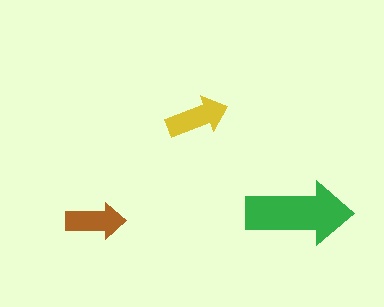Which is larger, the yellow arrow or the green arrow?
The green one.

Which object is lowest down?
The brown arrow is bottommost.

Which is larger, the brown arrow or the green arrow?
The green one.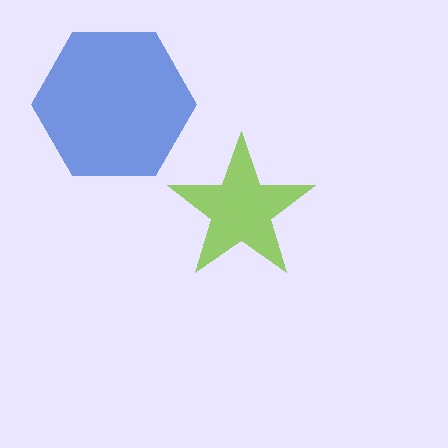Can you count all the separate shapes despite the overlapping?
Yes, there are 2 separate shapes.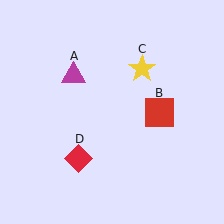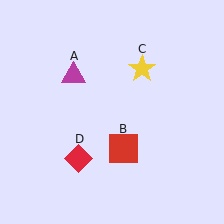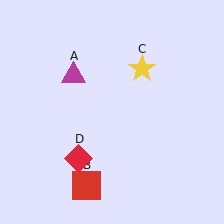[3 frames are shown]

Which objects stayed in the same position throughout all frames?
Magenta triangle (object A) and yellow star (object C) and red diamond (object D) remained stationary.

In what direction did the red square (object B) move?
The red square (object B) moved down and to the left.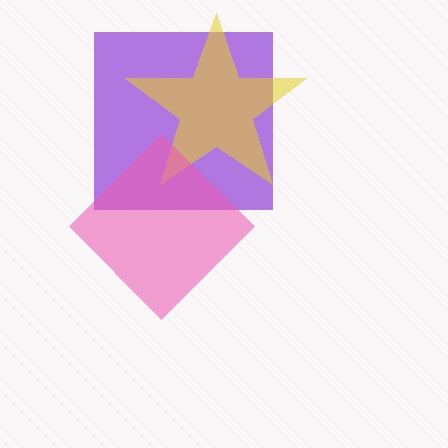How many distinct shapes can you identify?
There are 3 distinct shapes: a purple square, a yellow star, a pink diamond.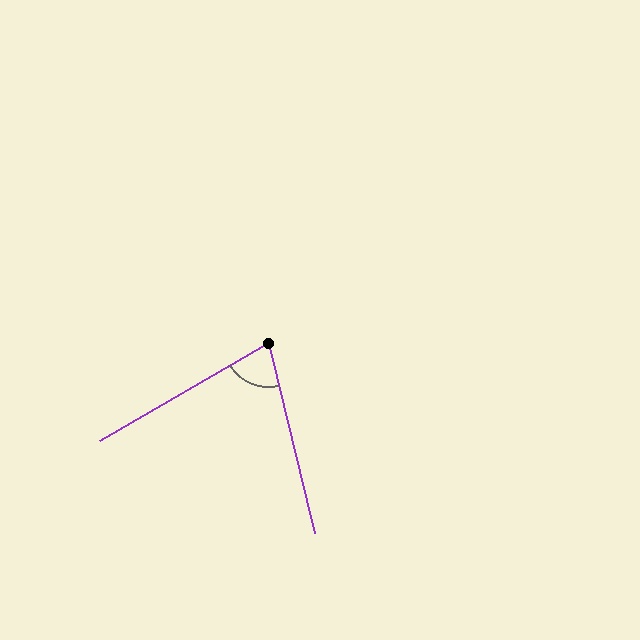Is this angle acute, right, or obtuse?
It is acute.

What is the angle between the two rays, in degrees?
Approximately 73 degrees.